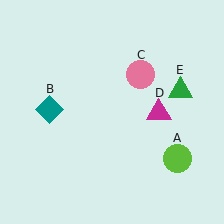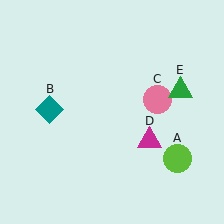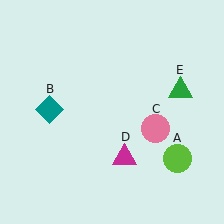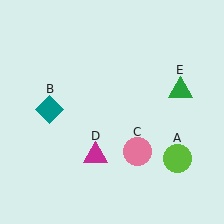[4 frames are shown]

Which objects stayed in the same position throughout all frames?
Lime circle (object A) and teal diamond (object B) and green triangle (object E) remained stationary.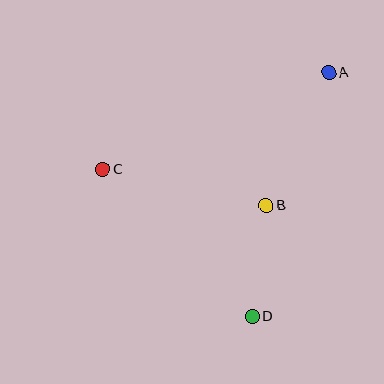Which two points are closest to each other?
Points B and D are closest to each other.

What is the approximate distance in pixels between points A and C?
The distance between A and C is approximately 245 pixels.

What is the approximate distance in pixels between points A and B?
The distance between A and B is approximately 147 pixels.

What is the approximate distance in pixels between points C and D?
The distance between C and D is approximately 209 pixels.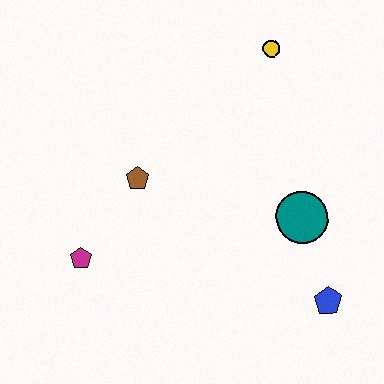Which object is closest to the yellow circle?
The teal circle is closest to the yellow circle.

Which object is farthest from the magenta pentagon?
The yellow circle is farthest from the magenta pentagon.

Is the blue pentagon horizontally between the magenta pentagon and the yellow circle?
No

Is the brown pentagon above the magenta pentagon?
Yes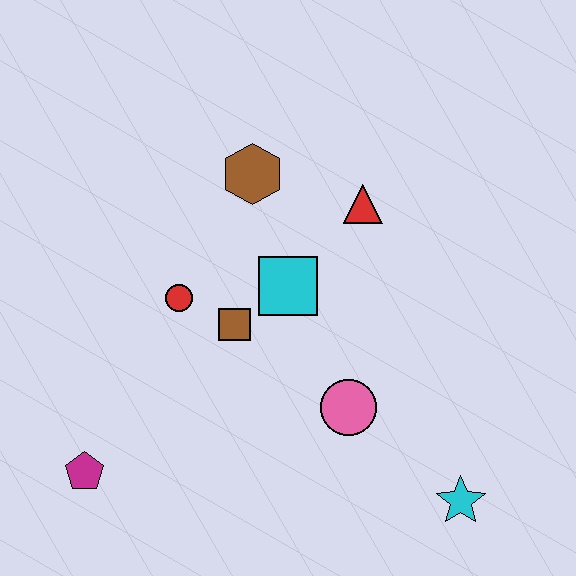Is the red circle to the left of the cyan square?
Yes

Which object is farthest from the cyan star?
The brown hexagon is farthest from the cyan star.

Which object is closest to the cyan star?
The pink circle is closest to the cyan star.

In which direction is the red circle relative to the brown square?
The red circle is to the left of the brown square.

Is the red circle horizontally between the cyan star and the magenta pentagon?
Yes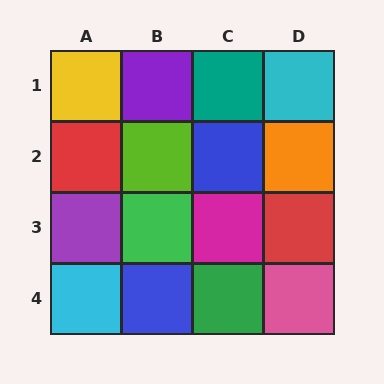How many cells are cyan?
2 cells are cyan.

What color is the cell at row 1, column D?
Cyan.